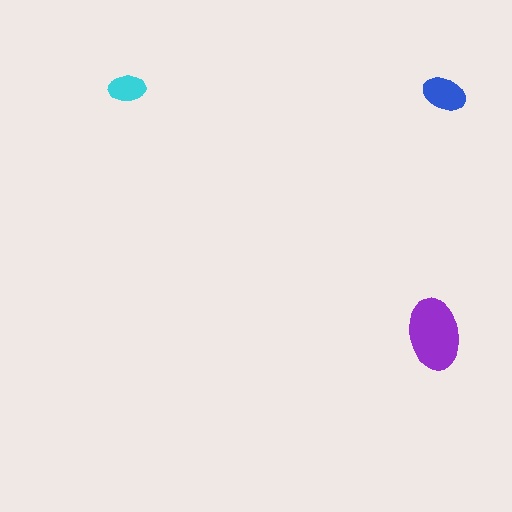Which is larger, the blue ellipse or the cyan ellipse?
The blue one.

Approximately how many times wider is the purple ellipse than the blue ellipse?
About 1.5 times wider.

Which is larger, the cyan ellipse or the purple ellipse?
The purple one.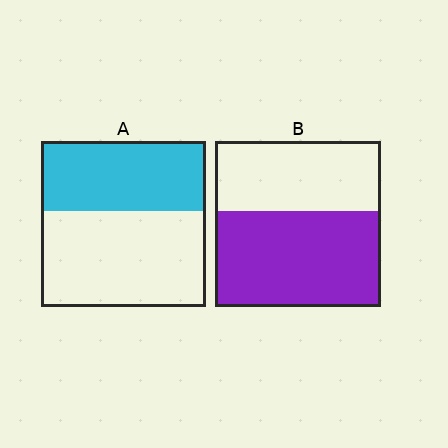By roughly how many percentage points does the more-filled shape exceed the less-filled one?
By roughly 15 percentage points (B over A).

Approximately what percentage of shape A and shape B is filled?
A is approximately 40% and B is approximately 60%.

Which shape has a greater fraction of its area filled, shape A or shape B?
Shape B.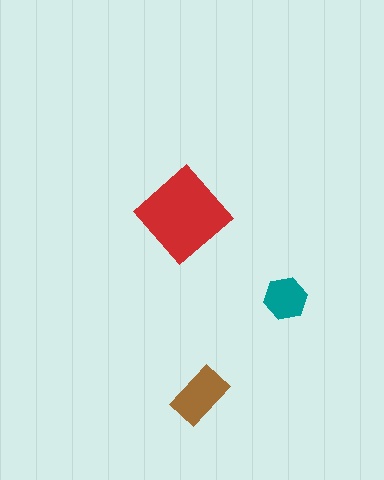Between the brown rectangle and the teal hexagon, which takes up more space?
The brown rectangle.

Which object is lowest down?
The brown rectangle is bottommost.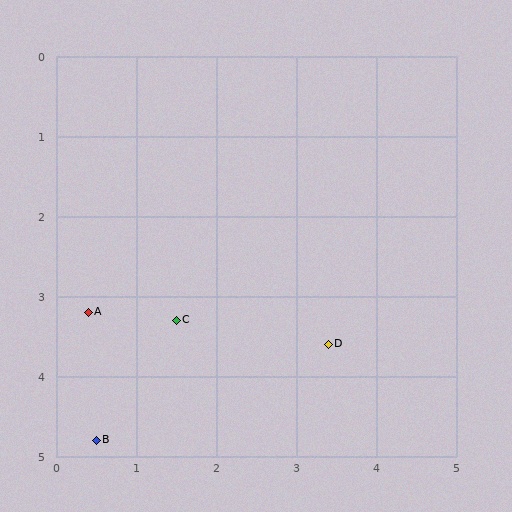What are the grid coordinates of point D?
Point D is at approximately (3.4, 3.6).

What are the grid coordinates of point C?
Point C is at approximately (1.5, 3.3).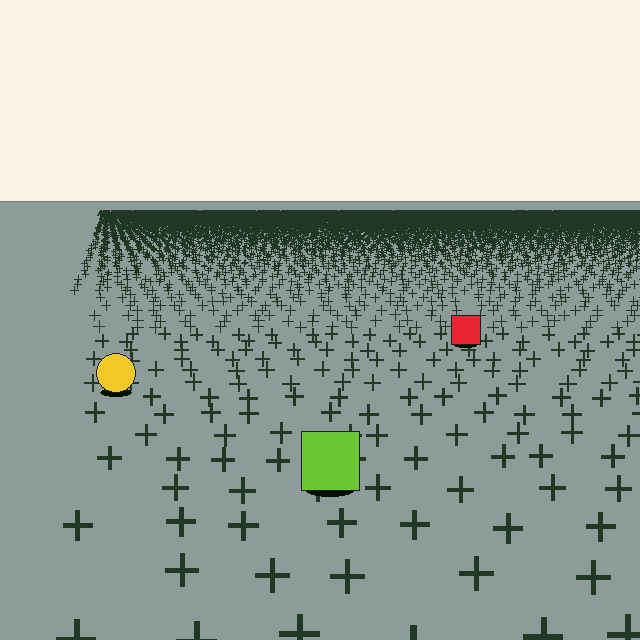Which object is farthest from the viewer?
The red square is farthest from the viewer. It appears smaller and the ground texture around it is denser.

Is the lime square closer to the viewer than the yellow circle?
Yes. The lime square is closer — you can tell from the texture gradient: the ground texture is coarser near it.